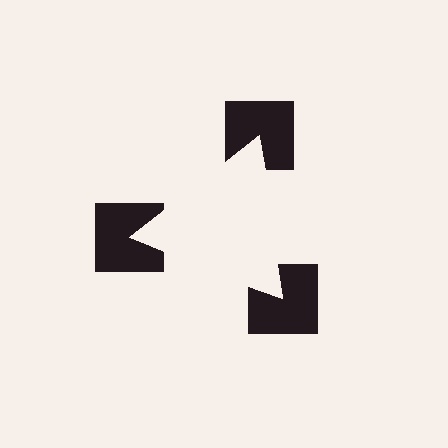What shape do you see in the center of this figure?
An illusory triangle — its edges are inferred from the aligned wedge cuts in the notched squares, not physically drawn.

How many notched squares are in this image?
There are 3 — one at each vertex of the illusory triangle.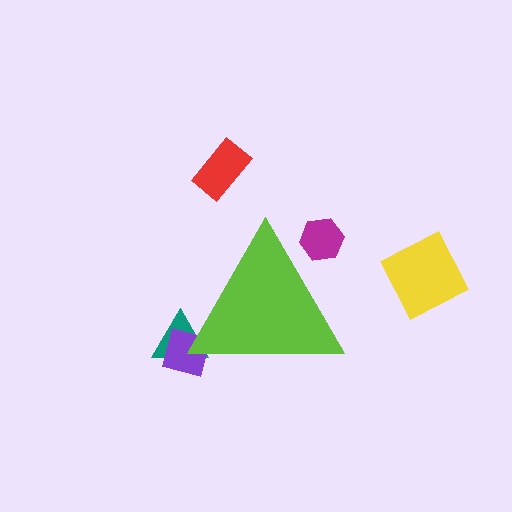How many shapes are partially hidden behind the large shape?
3 shapes are partially hidden.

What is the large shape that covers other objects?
A lime triangle.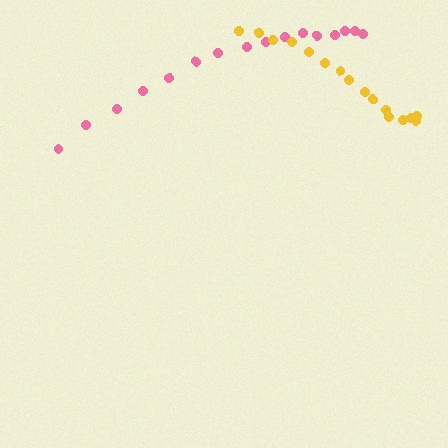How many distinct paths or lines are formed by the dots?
There are 2 distinct paths.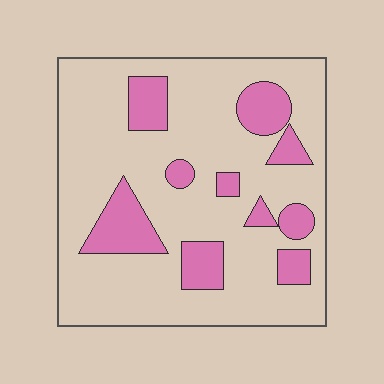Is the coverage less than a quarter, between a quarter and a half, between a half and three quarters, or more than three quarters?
Less than a quarter.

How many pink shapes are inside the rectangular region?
10.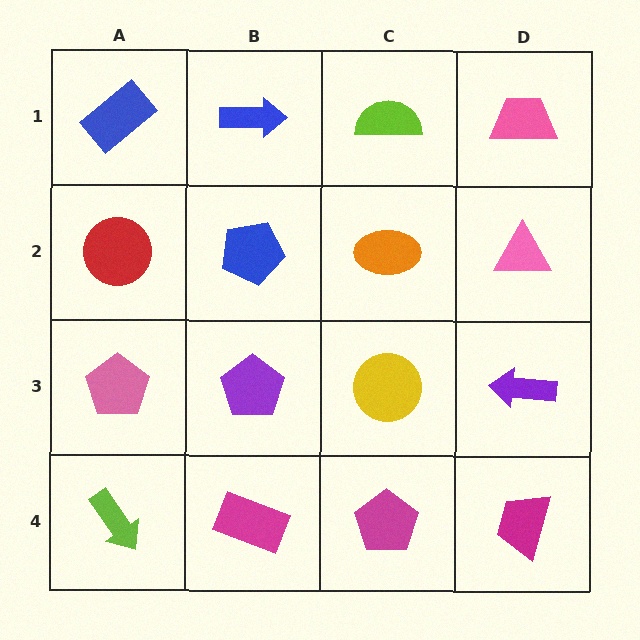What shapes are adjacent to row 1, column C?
An orange ellipse (row 2, column C), a blue arrow (row 1, column B), a pink trapezoid (row 1, column D).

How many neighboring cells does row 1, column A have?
2.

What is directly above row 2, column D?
A pink trapezoid.